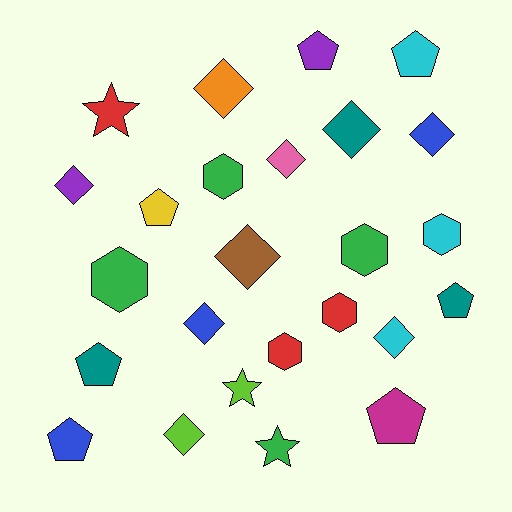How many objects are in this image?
There are 25 objects.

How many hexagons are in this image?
There are 6 hexagons.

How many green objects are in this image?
There are 4 green objects.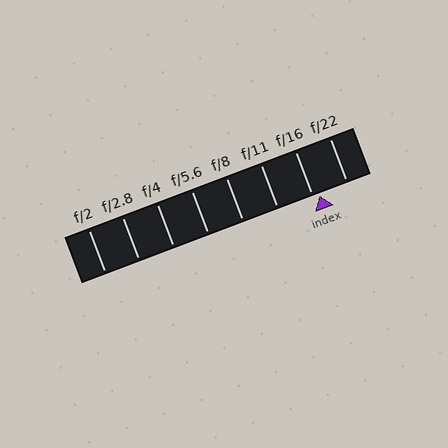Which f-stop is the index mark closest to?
The index mark is closest to f/16.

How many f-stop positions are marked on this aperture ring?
There are 8 f-stop positions marked.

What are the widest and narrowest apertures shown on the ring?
The widest aperture shown is f/2 and the narrowest is f/22.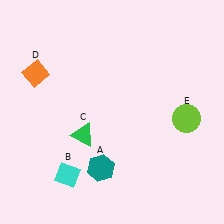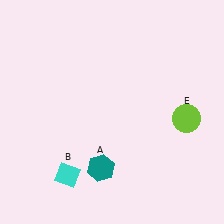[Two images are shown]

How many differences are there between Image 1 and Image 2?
There are 2 differences between the two images.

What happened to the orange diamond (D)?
The orange diamond (D) was removed in Image 2. It was in the top-left area of Image 1.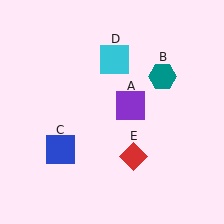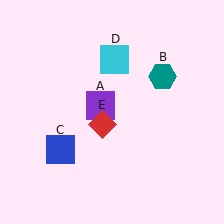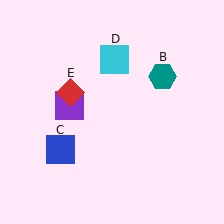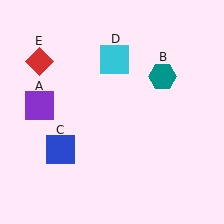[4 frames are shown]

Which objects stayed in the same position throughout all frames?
Teal hexagon (object B) and blue square (object C) and cyan square (object D) remained stationary.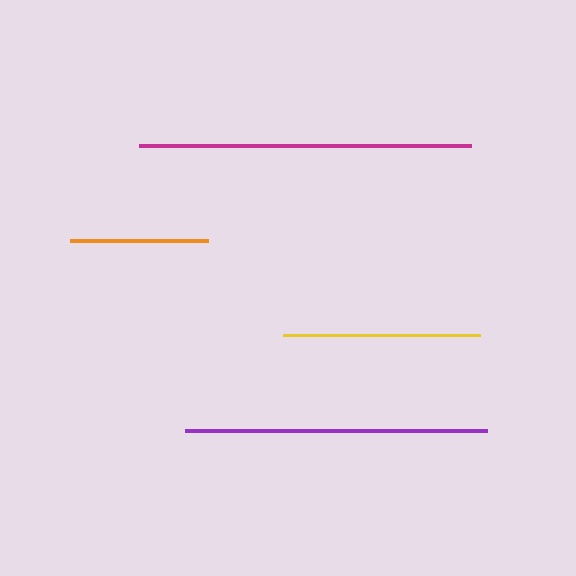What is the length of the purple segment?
The purple segment is approximately 302 pixels long.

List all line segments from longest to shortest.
From longest to shortest: magenta, purple, yellow, orange.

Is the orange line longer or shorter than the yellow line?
The yellow line is longer than the orange line.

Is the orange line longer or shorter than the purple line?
The purple line is longer than the orange line.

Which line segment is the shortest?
The orange line is the shortest at approximately 138 pixels.